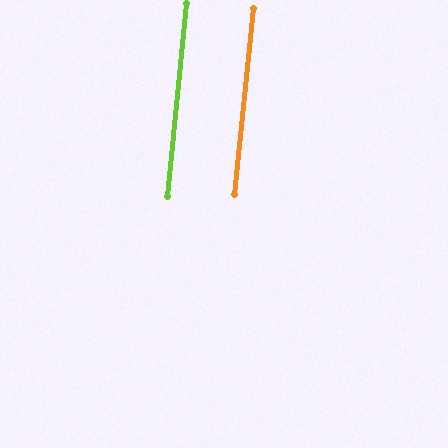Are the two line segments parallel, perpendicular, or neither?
Parallel — their directions differ by only 0.1°.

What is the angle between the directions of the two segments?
Approximately 0 degrees.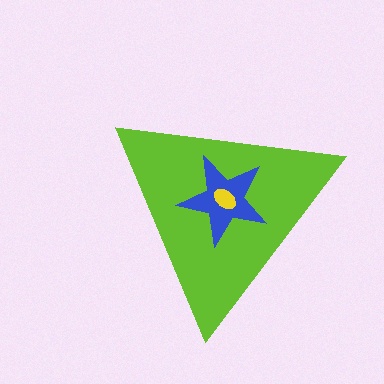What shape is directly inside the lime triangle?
The blue star.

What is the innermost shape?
The yellow ellipse.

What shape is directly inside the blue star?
The yellow ellipse.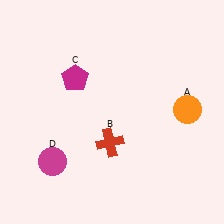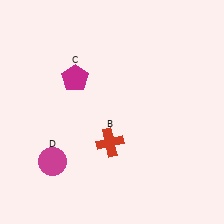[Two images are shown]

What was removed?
The orange circle (A) was removed in Image 2.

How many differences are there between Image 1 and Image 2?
There is 1 difference between the two images.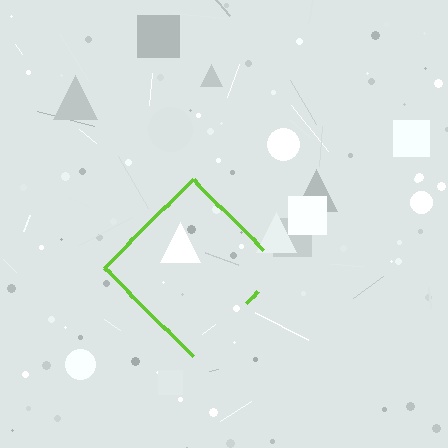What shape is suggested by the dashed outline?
The dashed outline suggests a diamond.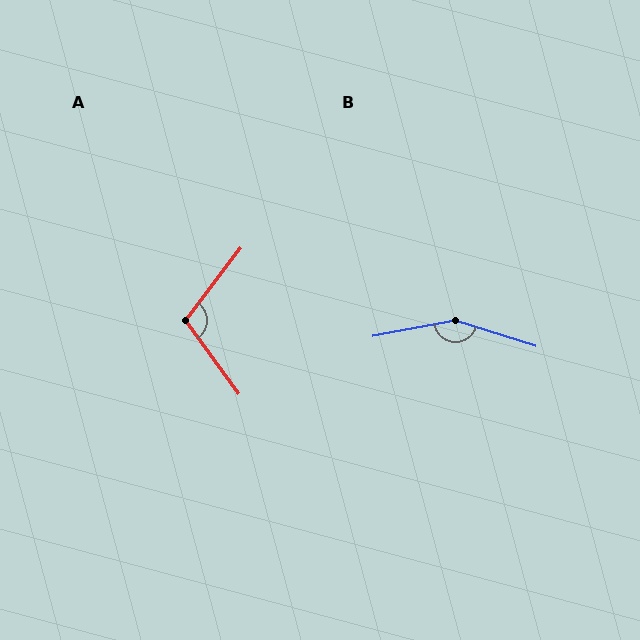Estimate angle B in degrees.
Approximately 152 degrees.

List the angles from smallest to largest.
A (107°), B (152°).